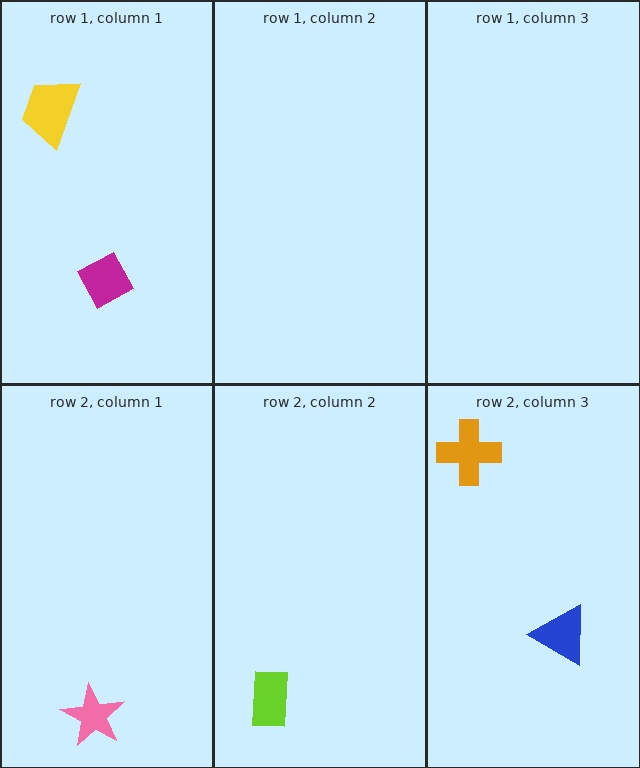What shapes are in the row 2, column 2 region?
The lime rectangle.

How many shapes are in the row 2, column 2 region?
1.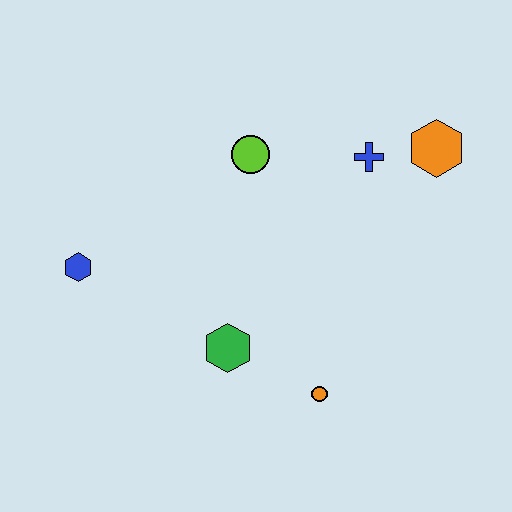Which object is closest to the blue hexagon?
The green hexagon is closest to the blue hexagon.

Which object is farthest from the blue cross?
The blue hexagon is farthest from the blue cross.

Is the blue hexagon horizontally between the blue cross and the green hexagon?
No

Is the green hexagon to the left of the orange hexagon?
Yes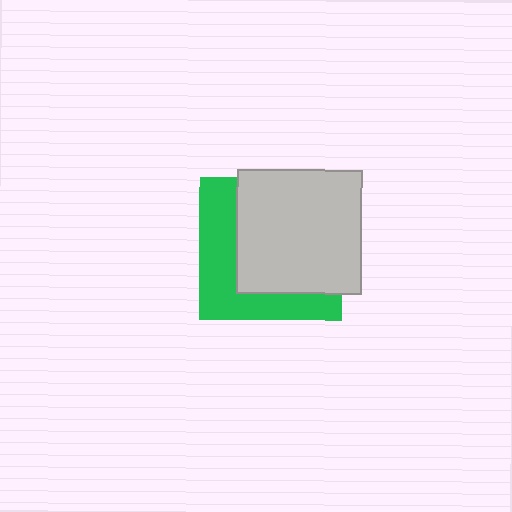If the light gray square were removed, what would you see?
You would see the complete green square.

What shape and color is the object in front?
The object in front is a light gray square.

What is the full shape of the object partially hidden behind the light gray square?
The partially hidden object is a green square.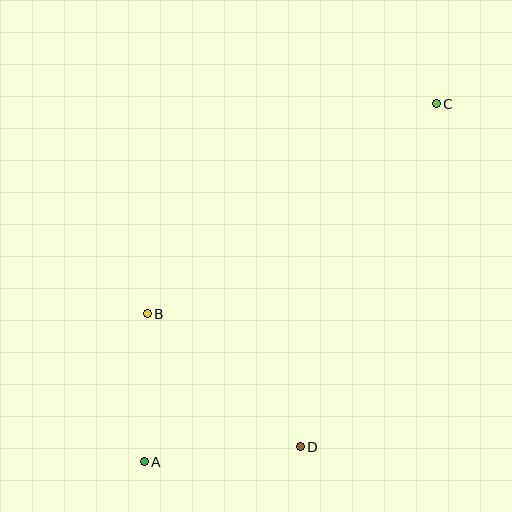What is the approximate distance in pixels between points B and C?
The distance between B and C is approximately 357 pixels.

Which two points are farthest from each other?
Points A and C are farthest from each other.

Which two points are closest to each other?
Points A and B are closest to each other.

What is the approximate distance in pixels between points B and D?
The distance between B and D is approximately 203 pixels.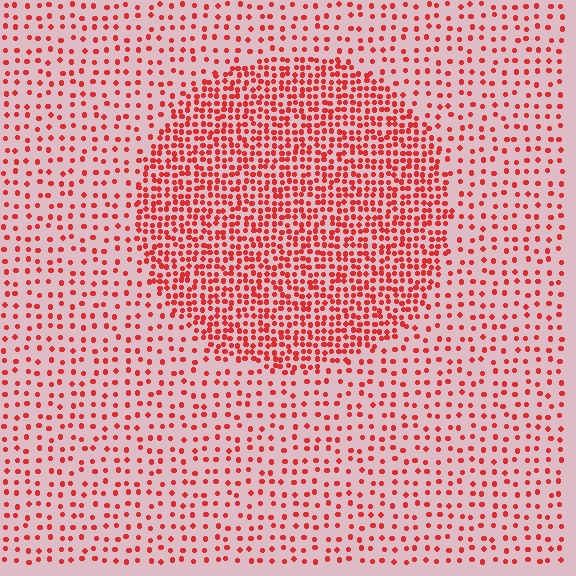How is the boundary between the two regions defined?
The boundary is defined by a change in element density (approximately 2.4x ratio). All elements are the same color, size, and shape.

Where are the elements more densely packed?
The elements are more densely packed inside the circle boundary.